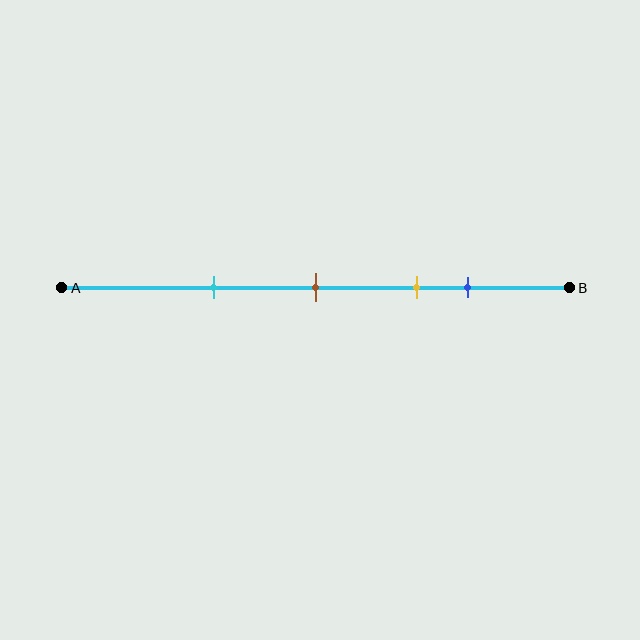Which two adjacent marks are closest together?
The yellow and blue marks are the closest adjacent pair.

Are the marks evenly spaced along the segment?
No, the marks are not evenly spaced.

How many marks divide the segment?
There are 4 marks dividing the segment.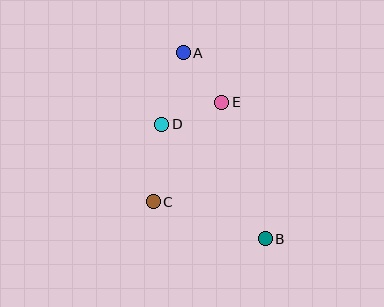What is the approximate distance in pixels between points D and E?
The distance between D and E is approximately 64 pixels.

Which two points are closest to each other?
Points A and E are closest to each other.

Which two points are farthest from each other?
Points A and B are farthest from each other.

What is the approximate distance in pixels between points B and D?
The distance between B and D is approximately 154 pixels.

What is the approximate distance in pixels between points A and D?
The distance between A and D is approximately 75 pixels.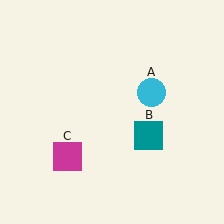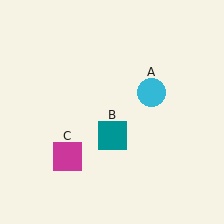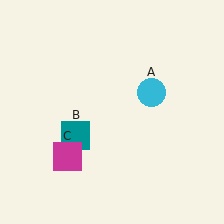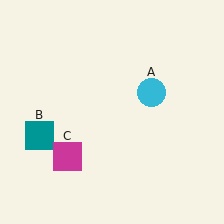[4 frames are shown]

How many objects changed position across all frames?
1 object changed position: teal square (object B).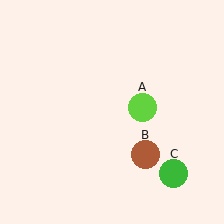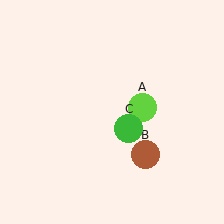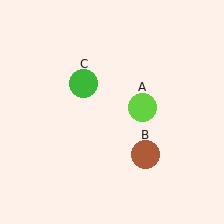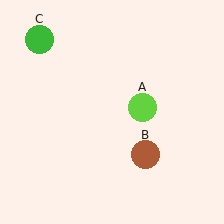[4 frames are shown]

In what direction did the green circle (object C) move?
The green circle (object C) moved up and to the left.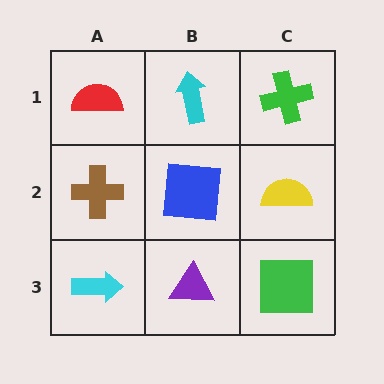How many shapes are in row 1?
3 shapes.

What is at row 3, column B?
A purple triangle.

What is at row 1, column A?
A red semicircle.